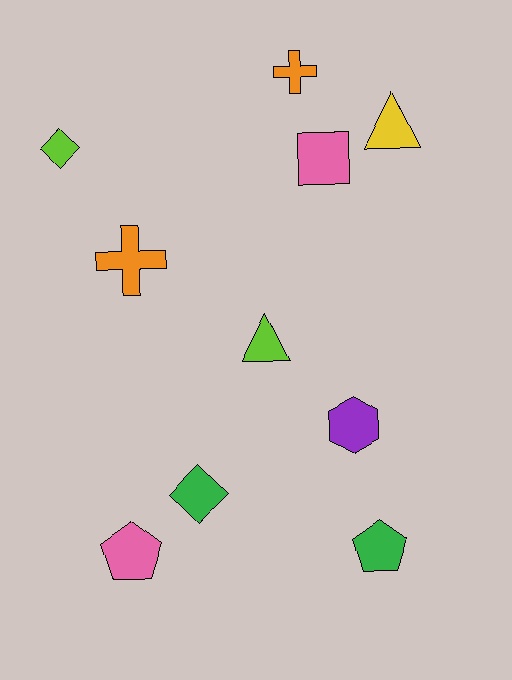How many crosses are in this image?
There are 2 crosses.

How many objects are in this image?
There are 10 objects.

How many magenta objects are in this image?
There are no magenta objects.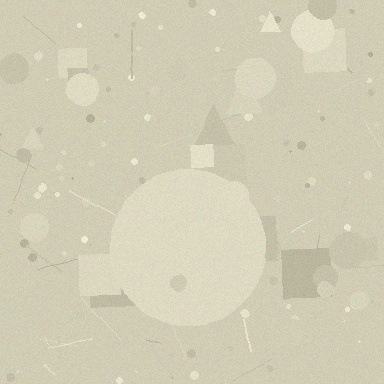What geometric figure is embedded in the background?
A circle is embedded in the background.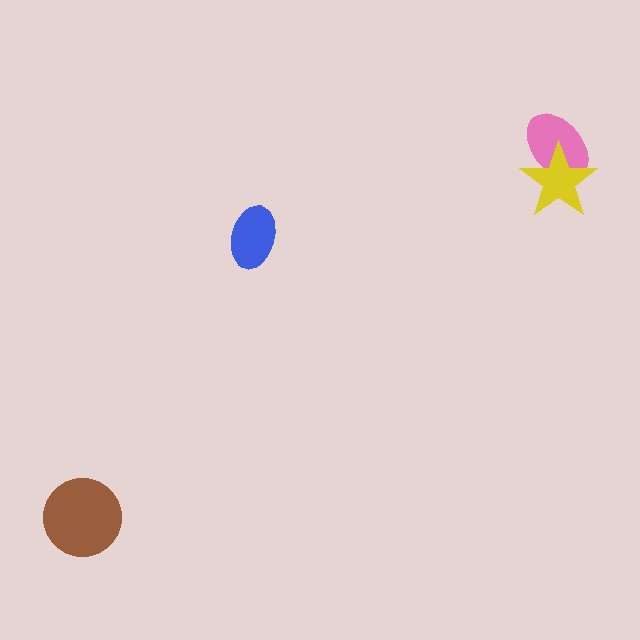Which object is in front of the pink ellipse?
The yellow star is in front of the pink ellipse.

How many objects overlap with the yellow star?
1 object overlaps with the yellow star.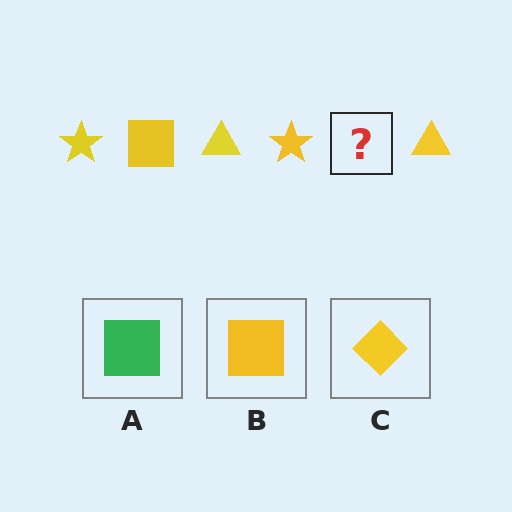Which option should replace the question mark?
Option B.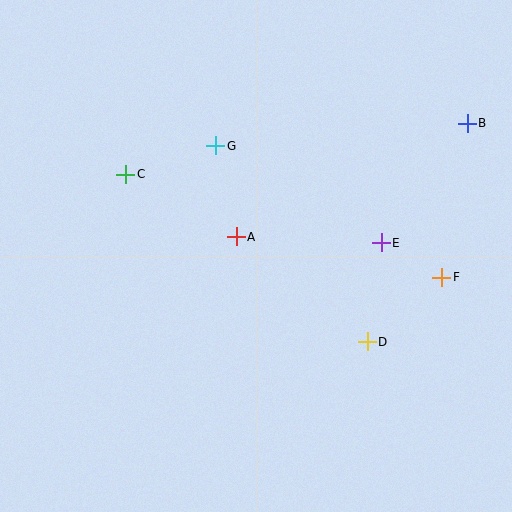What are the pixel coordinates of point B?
Point B is at (467, 123).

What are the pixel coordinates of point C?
Point C is at (126, 174).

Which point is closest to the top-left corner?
Point C is closest to the top-left corner.